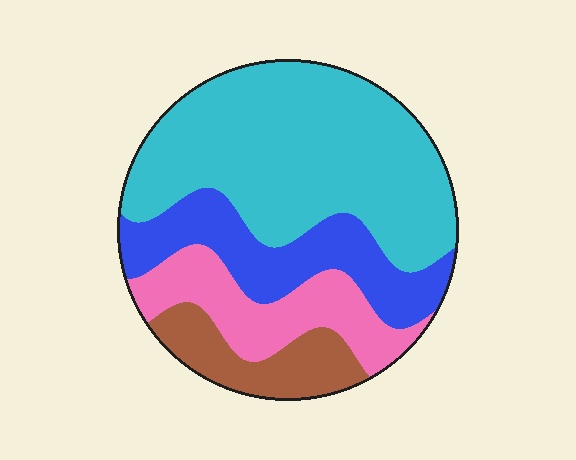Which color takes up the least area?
Brown, at roughly 10%.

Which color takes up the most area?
Cyan, at roughly 50%.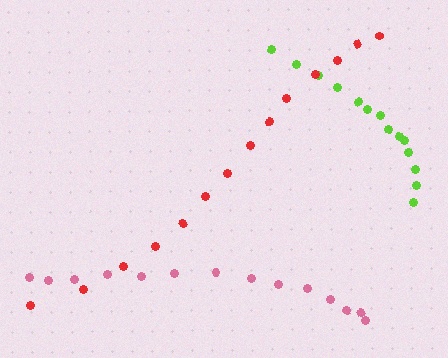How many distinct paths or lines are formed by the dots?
There are 3 distinct paths.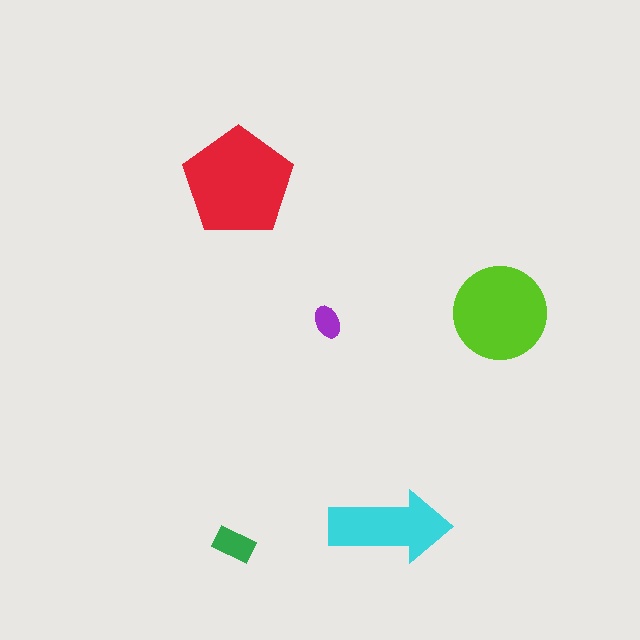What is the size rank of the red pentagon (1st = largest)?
1st.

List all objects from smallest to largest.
The purple ellipse, the green rectangle, the cyan arrow, the lime circle, the red pentagon.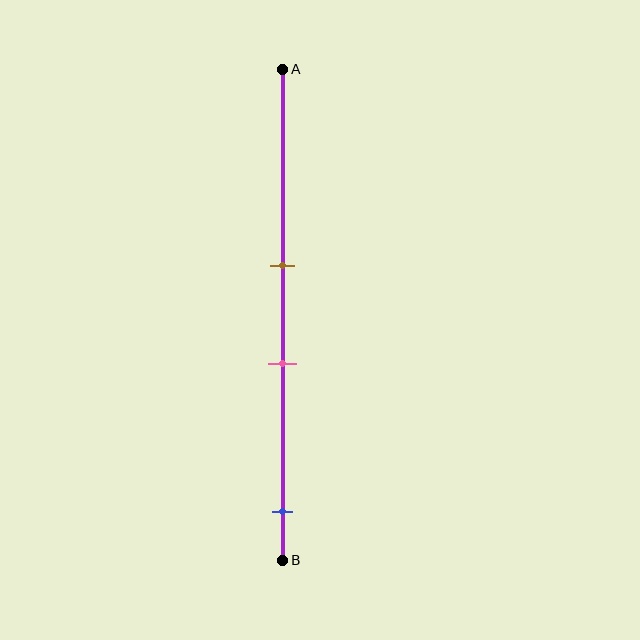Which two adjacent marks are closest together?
The brown and pink marks are the closest adjacent pair.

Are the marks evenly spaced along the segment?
No, the marks are not evenly spaced.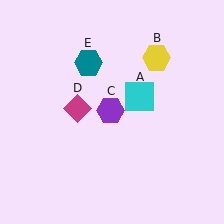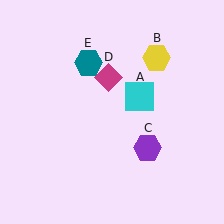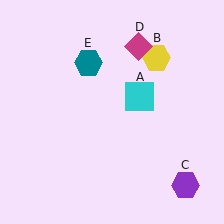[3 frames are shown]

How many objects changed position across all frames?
2 objects changed position: purple hexagon (object C), magenta diamond (object D).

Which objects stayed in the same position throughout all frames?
Cyan square (object A) and yellow hexagon (object B) and teal hexagon (object E) remained stationary.